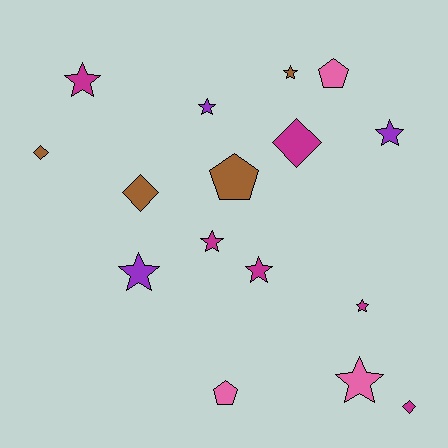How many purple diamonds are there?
There are no purple diamonds.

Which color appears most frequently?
Magenta, with 6 objects.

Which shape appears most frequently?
Star, with 9 objects.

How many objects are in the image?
There are 16 objects.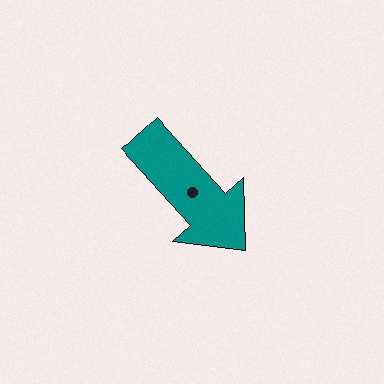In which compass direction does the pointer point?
Southeast.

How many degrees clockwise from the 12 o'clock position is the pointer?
Approximately 138 degrees.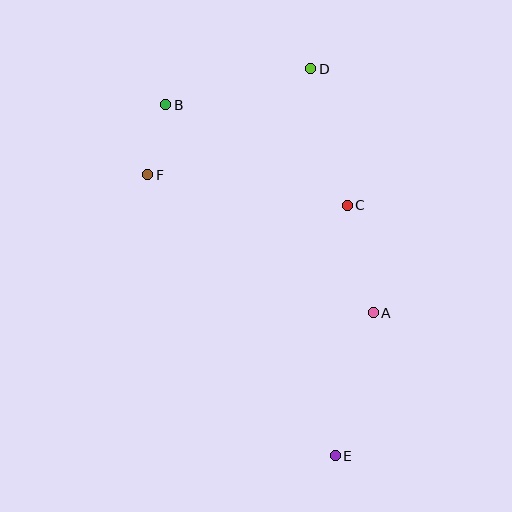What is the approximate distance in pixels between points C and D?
The distance between C and D is approximately 142 pixels.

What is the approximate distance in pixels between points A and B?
The distance between A and B is approximately 294 pixels.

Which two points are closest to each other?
Points B and F are closest to each other.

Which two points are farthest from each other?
Points B and E are farthest from each other.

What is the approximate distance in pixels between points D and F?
The distance between D and F is approximately 194 pixels.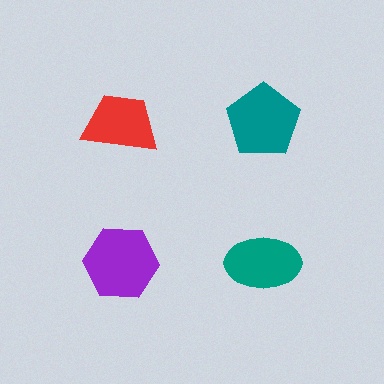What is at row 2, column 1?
A purple hexagon.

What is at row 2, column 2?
A teal ellipse.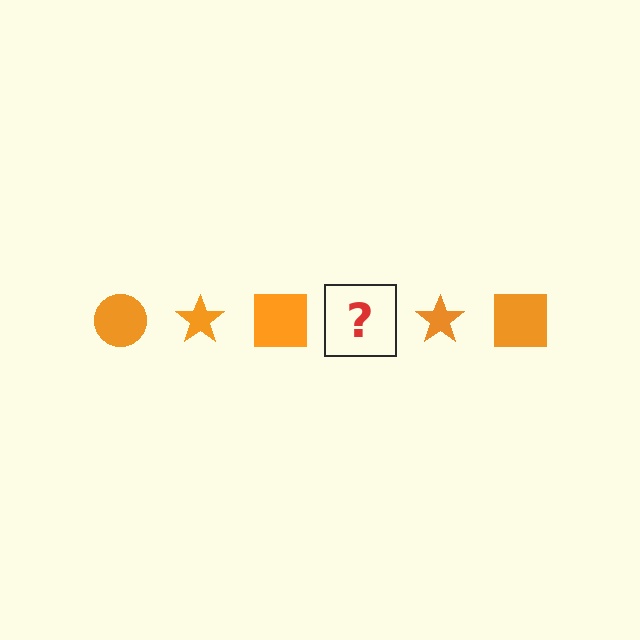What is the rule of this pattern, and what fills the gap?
The rule is that the pattern cycles through circle, star, square shapes in orange. The gap should be filled with an orange circle.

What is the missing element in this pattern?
The missing element is an orange circle.